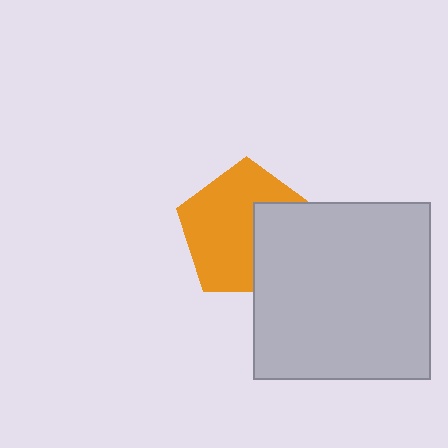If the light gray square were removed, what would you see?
You would see the complete orange pentagon.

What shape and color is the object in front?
The object in front is a light gray square.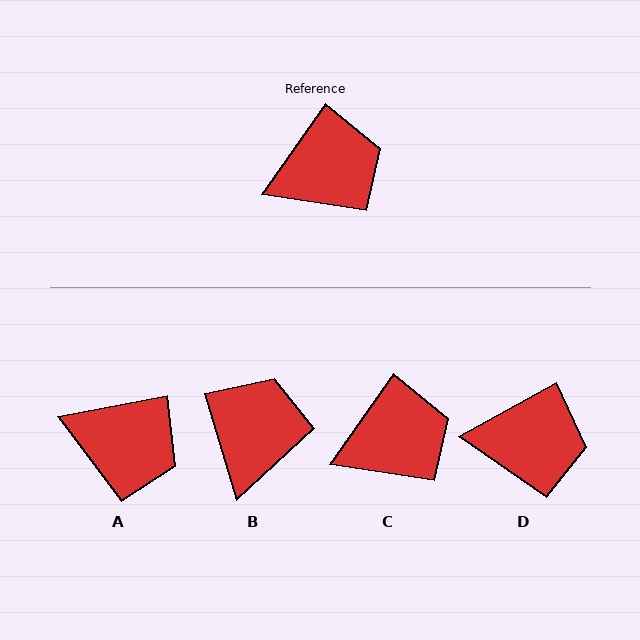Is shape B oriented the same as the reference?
No, it is off by about 52 degrees.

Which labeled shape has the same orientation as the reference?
C.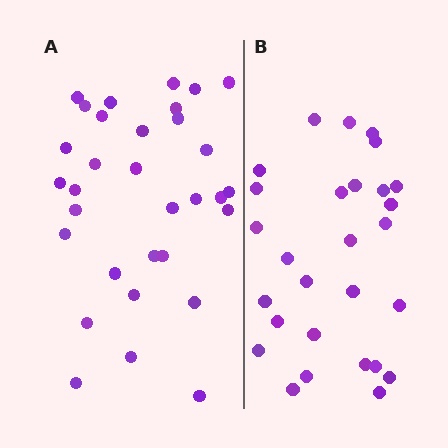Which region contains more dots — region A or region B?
Region A (the left region) has more dots.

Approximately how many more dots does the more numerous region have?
Region A has about 4 more dots than region B.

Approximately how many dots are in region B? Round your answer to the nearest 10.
About 30 dots. (The exact count is 28, which rounds to 30.)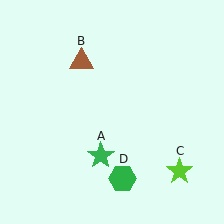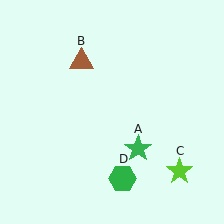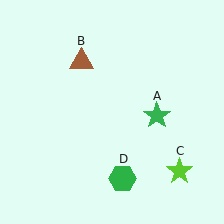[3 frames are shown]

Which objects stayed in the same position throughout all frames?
Brown triangle (object B) and lime star (object C) and green hexagon (object D) remained stationary.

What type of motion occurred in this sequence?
The green star (object A) rotated counterclockwise around the center of the scene.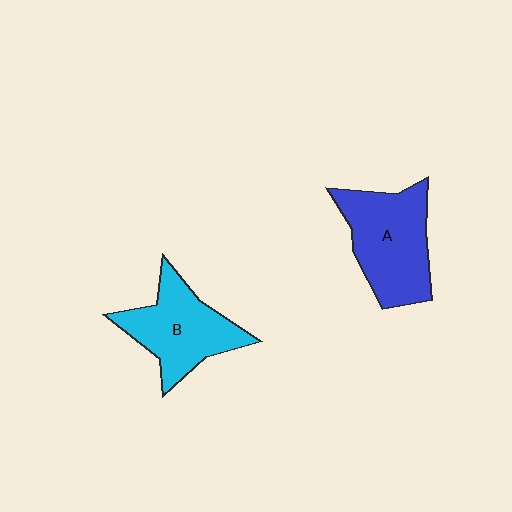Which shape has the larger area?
Shape A (blue).